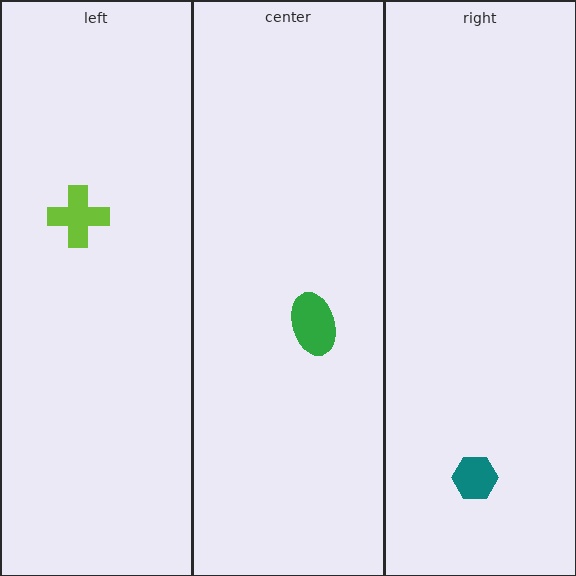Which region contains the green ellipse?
The center region.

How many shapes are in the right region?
1.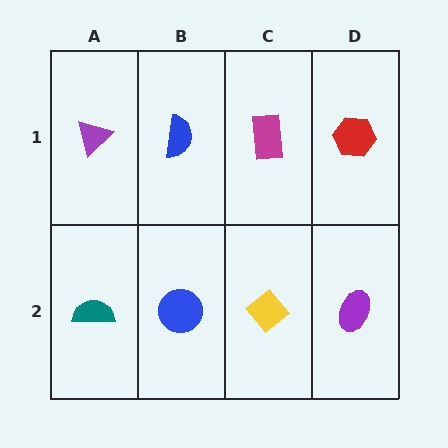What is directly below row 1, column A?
A teal semicircle.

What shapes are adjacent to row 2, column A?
A purple triangle (row 1, column A), a blue circle (row 2, column B).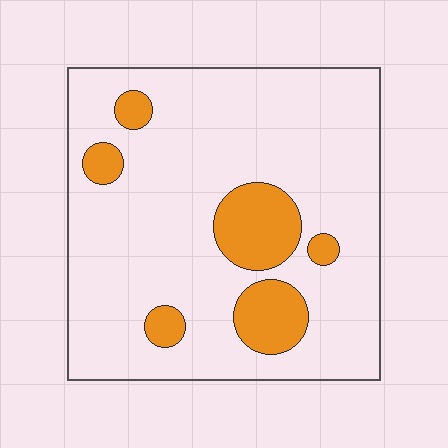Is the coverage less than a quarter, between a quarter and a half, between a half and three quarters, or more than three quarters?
Less than a quarter.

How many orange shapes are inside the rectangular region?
6.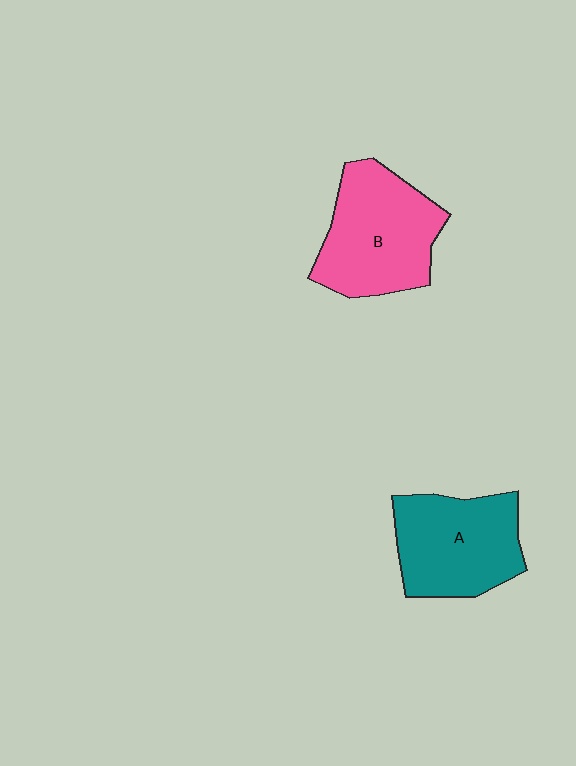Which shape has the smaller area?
Shape A (teal).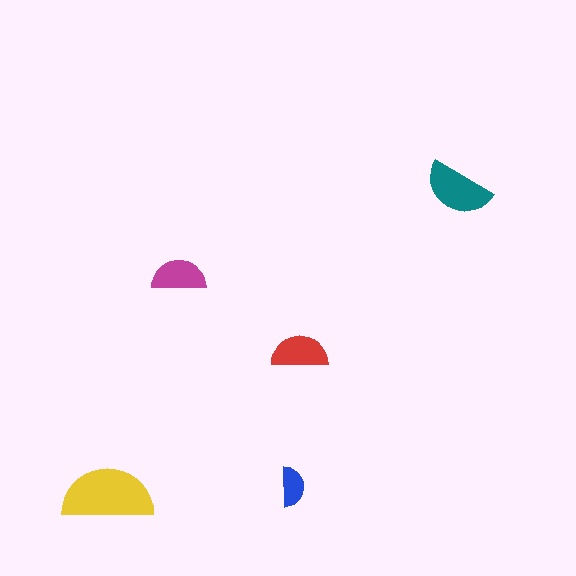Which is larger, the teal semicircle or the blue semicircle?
The teal one.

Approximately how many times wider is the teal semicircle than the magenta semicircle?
About 1.5 times wider.